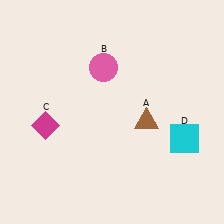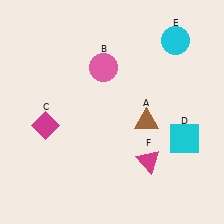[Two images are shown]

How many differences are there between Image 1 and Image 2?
There are 2 differences between the two images.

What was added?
A cyan circle (E), a magenta triangle (F) were added in Image 2.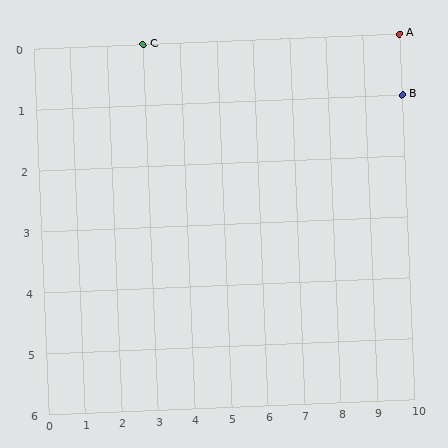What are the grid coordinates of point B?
Point B is at grid coordinates (10, 1).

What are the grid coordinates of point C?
Point C is at grid coordinates (3, 0).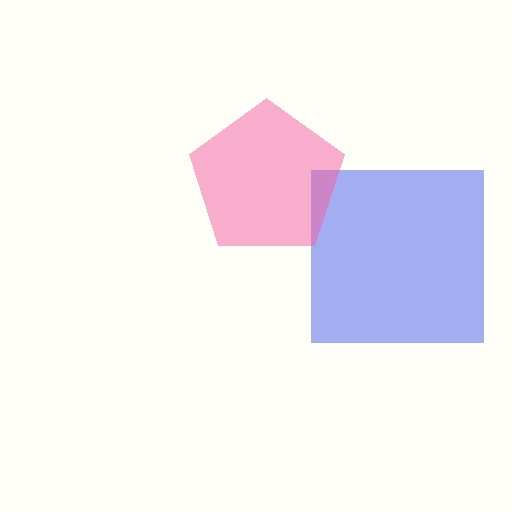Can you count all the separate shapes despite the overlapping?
Yes, there are 2 separate shapes.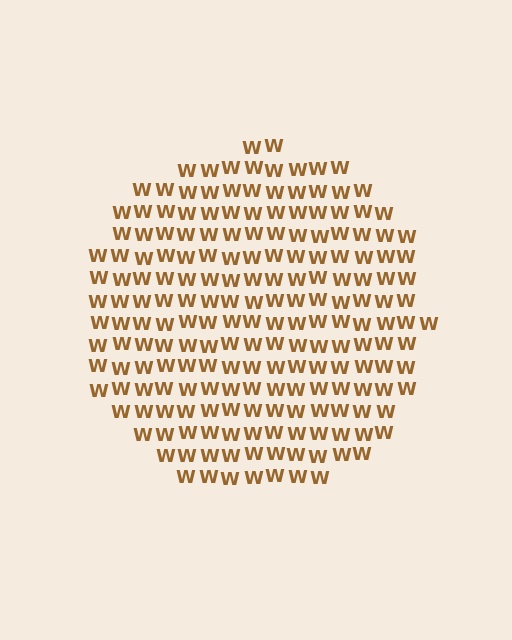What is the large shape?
The large shape is a circle.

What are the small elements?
The small elements are letter W's.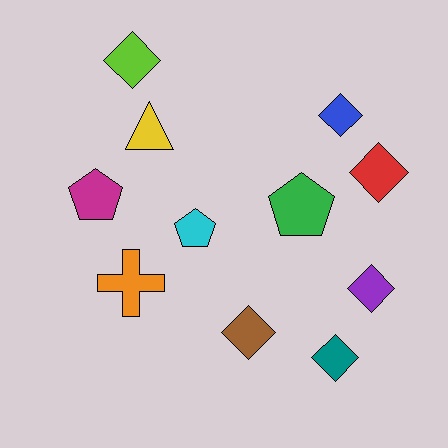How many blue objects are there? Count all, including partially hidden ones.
There is 1 blue object.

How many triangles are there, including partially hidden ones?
There is 1 triangle.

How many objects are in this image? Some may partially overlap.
There are 11 objects.